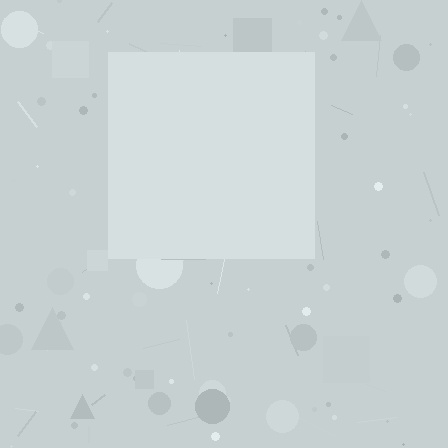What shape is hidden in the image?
A square is hidden in the image.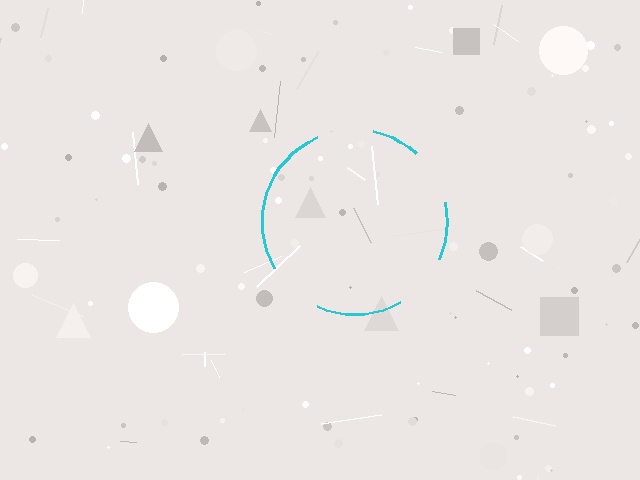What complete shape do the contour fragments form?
The contour fragments form a circle.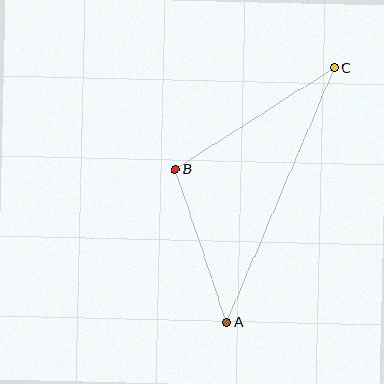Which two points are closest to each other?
Points A and B are closest to each other.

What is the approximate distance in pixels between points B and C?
The distance between B and C is approximately 188 pixels.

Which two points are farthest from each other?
Points A and C are farthest from each other.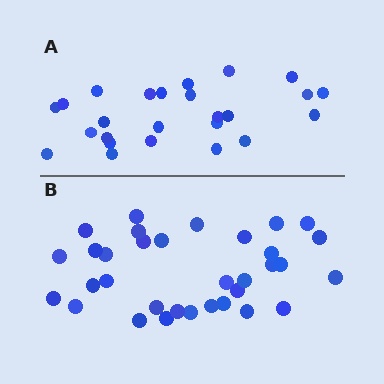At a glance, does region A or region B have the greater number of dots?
Region B (the bottom region) has more dots.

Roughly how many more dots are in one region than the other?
Region B has roughly 8 or so more dots than region A.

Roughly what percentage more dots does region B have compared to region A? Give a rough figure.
About 30% more.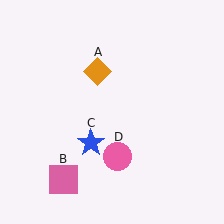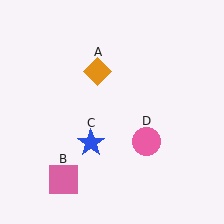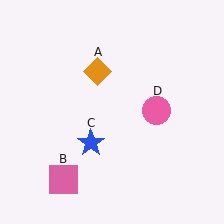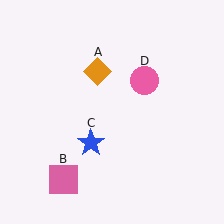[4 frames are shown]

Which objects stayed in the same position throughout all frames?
Orange diamond (object A) and pink square (object B) and blue star (object C) remained stationary.